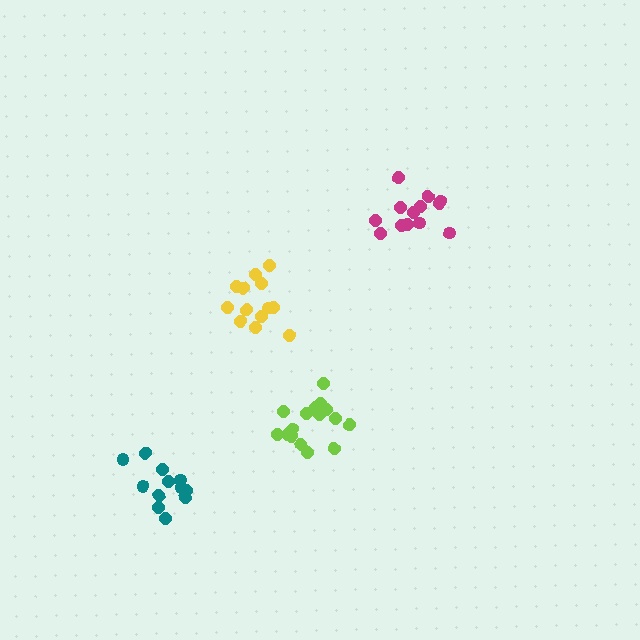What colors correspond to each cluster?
The clusters are colored: yellow, teal, magenta, lime.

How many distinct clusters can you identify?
There are 4 distinct clusters.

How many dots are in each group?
Group 1: 13 dots, Group 2: 12 dots, Group 3: 13 dots, Group 4: 16 dots (54 total).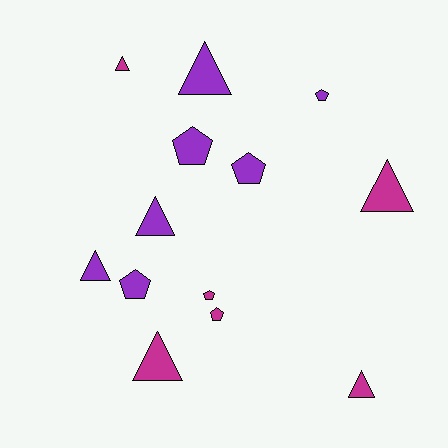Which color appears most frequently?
Purple, with 7 objects.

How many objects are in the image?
There are 13 objects.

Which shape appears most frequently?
Triangle, with 7 objects.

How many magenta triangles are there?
There are 4 magenta triangles.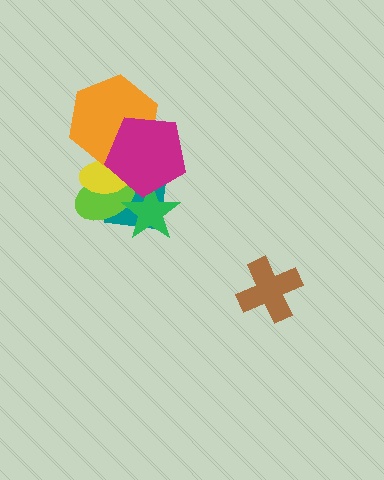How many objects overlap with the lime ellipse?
4 objects overlap with the lime ellipse.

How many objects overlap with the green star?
3 objects overlap with the green star.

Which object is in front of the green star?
The magenta pentagon is in front of the green star.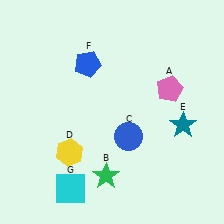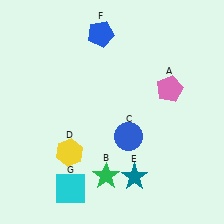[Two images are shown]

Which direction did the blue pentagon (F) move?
The blue pentagon (F) moved up.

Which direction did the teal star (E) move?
The teal star (E) moved down.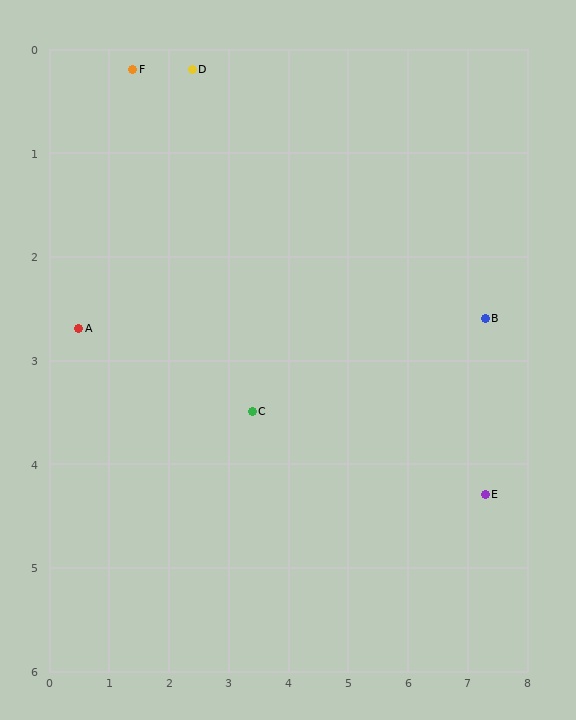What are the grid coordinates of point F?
Point F is at approximately (1.4, 0.2).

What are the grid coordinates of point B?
Point B is at approximately (7.3, 2.6).